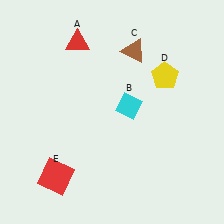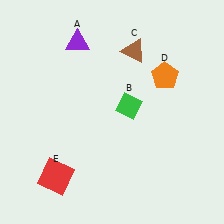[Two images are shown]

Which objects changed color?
A changed from red to purple. B changed from cyan to green. D changed from yellow to orange.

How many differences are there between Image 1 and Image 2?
There are 3 differences between the two images.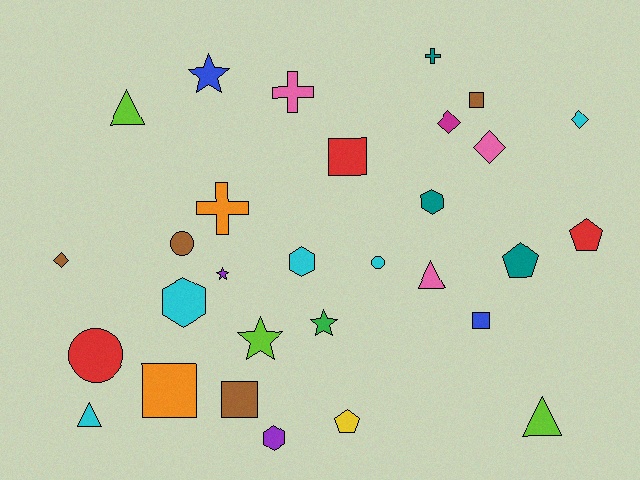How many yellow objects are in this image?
There is 1 yellow object.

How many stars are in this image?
There are 4 stars.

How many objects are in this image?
There are 30 objects.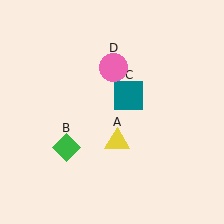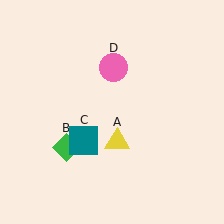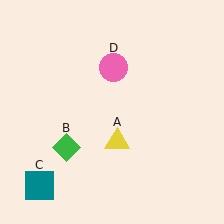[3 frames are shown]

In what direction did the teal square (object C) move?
The teal square (object C) moved down and to the left.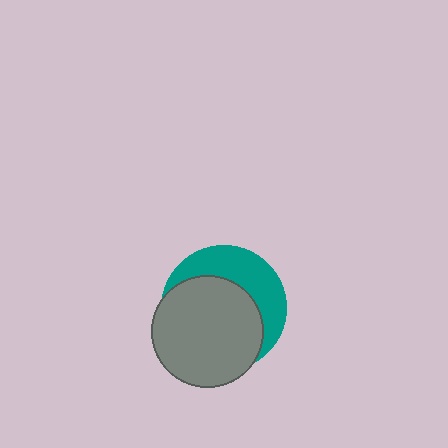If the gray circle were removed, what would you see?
You would see the complete teal circle.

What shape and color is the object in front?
The object in front is a gray circle.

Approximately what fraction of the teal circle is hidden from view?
Roughly 62% of the teal circle is hidden behind the gray circle.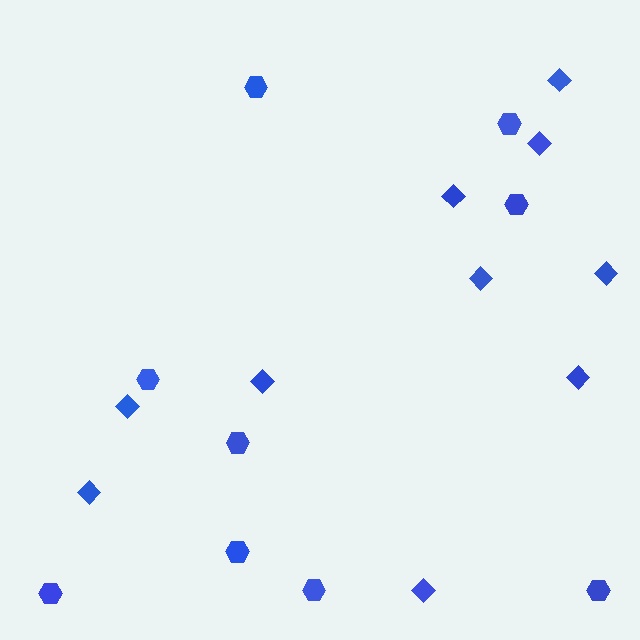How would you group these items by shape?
There are 2 groups: one group of hexagons (9) and one group of diamonds (10).